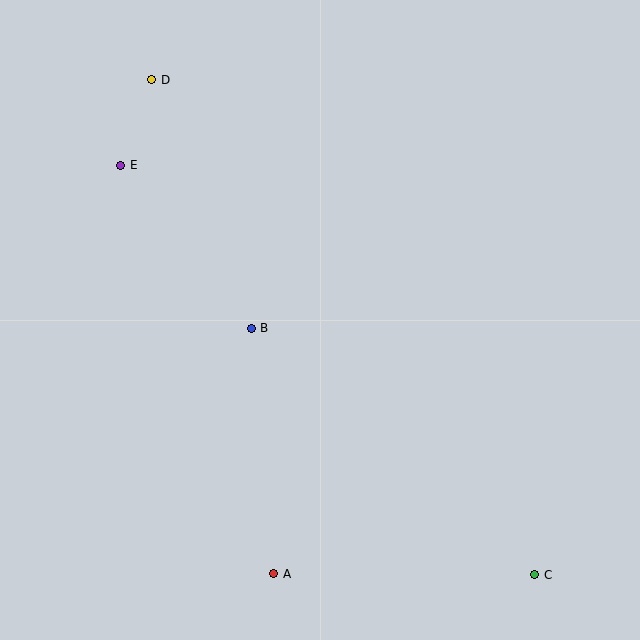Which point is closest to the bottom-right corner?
Point C is closest to the bottom-right corner.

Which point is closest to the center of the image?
Point B at (251, 328) is closest to the center.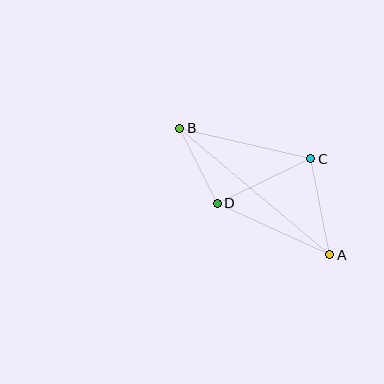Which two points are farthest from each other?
Points A and B are farthest from each other.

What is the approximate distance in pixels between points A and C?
The distance between A and C is approximately 98 pixels.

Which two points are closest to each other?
Points B and D are closest to each other.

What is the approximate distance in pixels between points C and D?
The distance between C and D is approximately 104 pixels.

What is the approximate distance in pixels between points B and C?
The distance between B and C is approximately 134 pixels.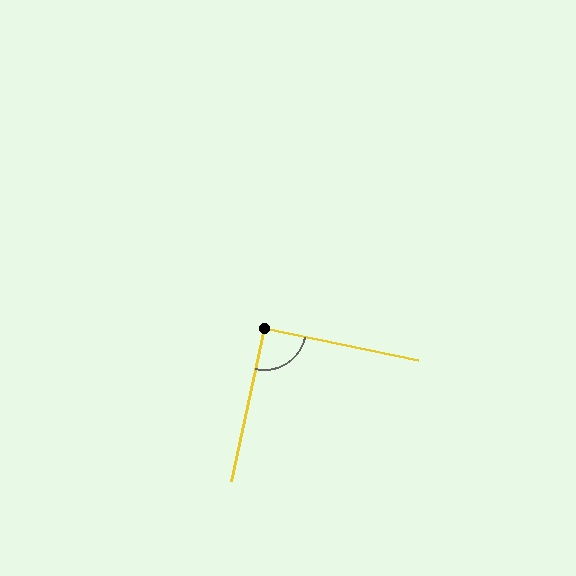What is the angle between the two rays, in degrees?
Approximately 91 degrees.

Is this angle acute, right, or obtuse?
It is approximately a right angle.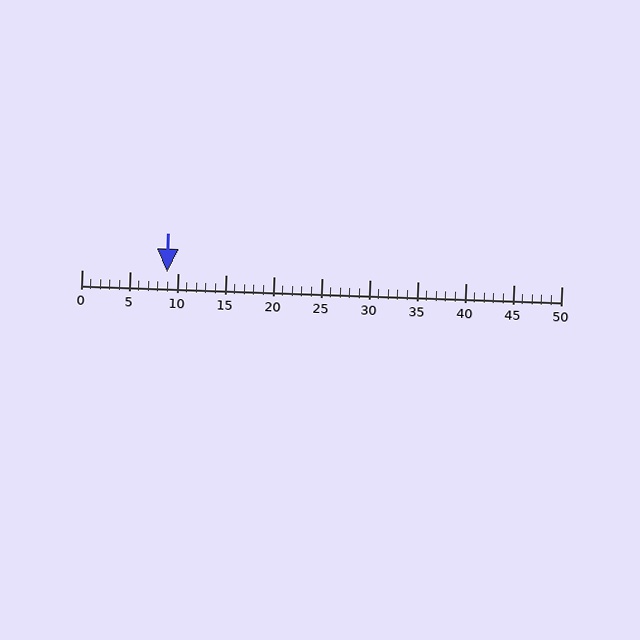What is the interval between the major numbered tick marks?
The major tick marks are spaced 5 units apart.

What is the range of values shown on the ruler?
The ruler shows values from 0 to 50.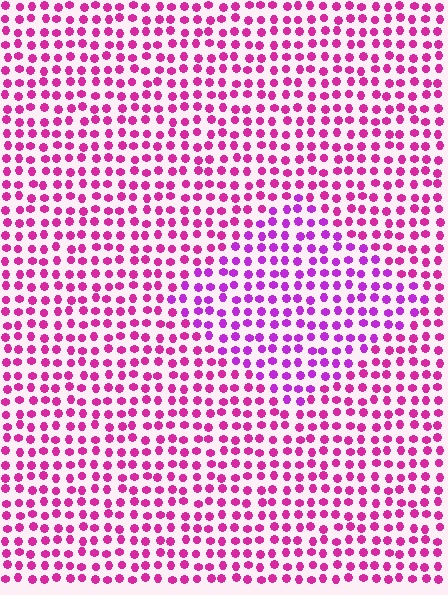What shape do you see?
I see a diamond.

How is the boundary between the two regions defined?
The boundary is defined purely by a slight shift in hue (about 27 degrees). Spacing, size, and orientation are identical on both sides.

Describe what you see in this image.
The image is filled with small magenta elements in a uniform arrangement. A diamond-shaped region is visible where the elements are tinted to a slightly different hue, forming a subtle color boundary.